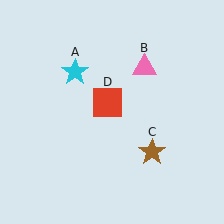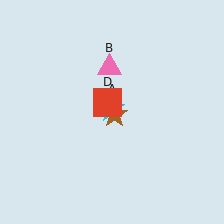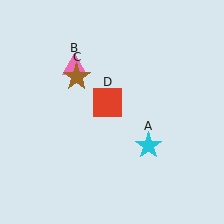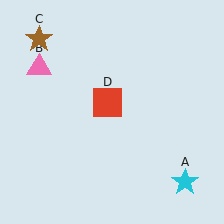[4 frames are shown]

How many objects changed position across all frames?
3 objects changed position: cyan star (object A), pink triangle (object B), brown star (object C).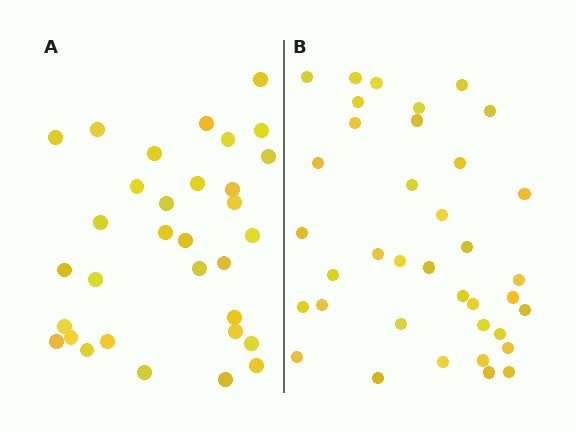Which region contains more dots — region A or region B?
Region B (the right region) has more dots.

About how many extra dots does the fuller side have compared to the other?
Region B has about 5 more dots than region A.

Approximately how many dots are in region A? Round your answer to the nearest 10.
About 30 dots. (The exact count is 32, which rounds to 30.)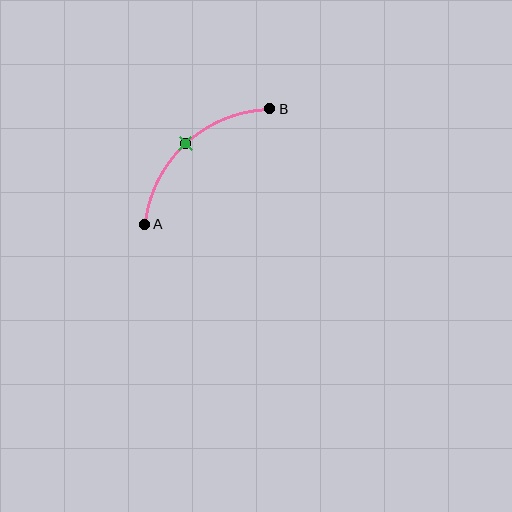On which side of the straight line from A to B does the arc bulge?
The arc bulges above and to the left of the straight line connecting A and B.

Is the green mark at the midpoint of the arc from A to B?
Yes. The green mark lies on the arc at equal arc-length from both A and B — it is the arc midpoint.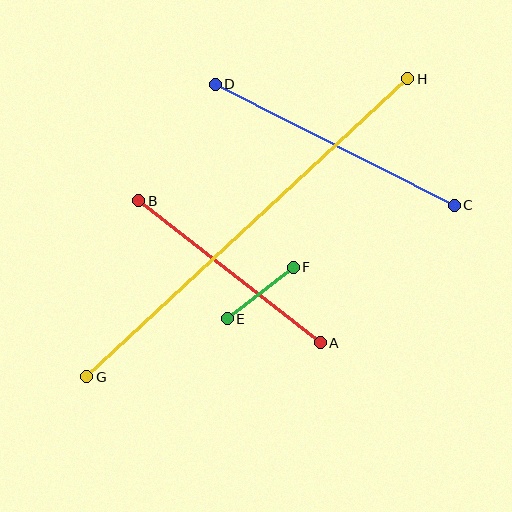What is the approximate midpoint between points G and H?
The midpoint is at approximately (247, 228) pixels.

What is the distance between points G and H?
The distance is approximately 438 pixels.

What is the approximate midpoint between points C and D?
The midpoint is at approximately (335, 145) pixels.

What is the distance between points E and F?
The distance is approximately 84 pixels.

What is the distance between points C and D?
The distance is approximately 268 pixels.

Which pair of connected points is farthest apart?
Points G and H are farthest apart.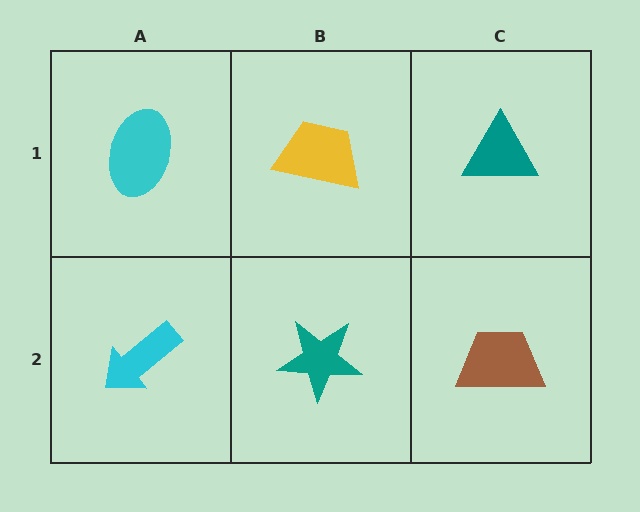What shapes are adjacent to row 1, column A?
A cyan arrow (row 2, column A), a yellow trapezoid (row 1, column B).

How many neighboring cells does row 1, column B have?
3.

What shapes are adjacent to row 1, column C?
A brown trapezoid (row 2, column C), a yellow trapezoid (row 1, column B).